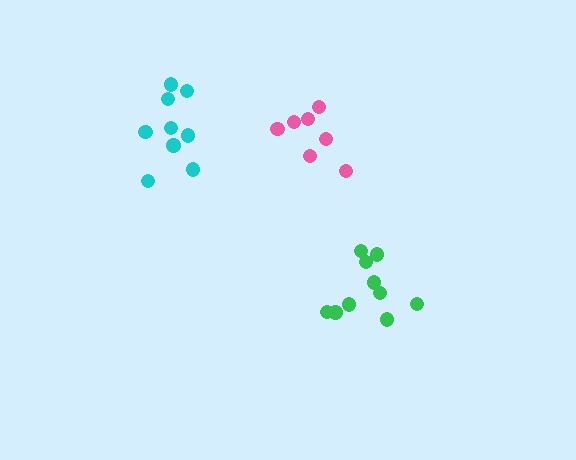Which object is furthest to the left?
The cyan cluster is leftmost.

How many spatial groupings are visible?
There are 3 spatial groupings.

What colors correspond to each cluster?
The clusters are colored: cyan, pink, green.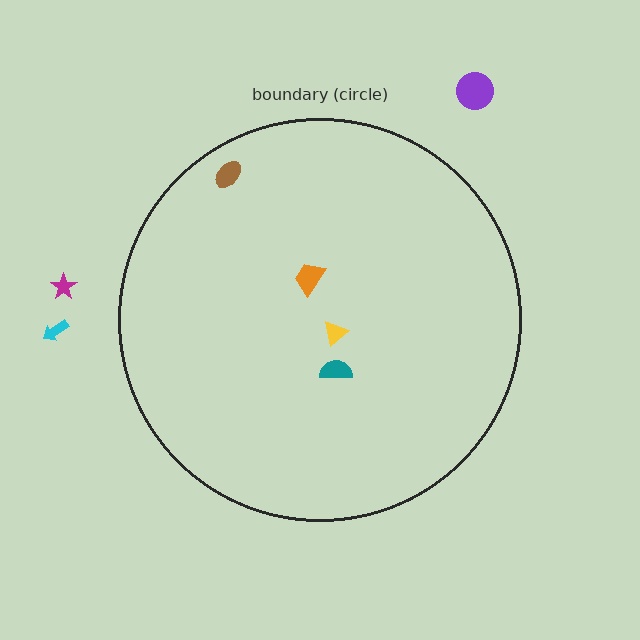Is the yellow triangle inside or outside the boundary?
Inside.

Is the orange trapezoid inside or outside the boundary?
Inside.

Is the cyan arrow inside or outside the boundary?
Outside.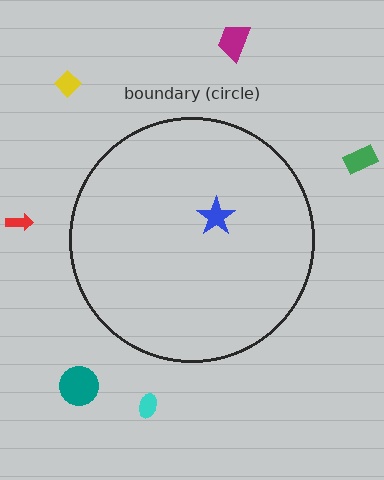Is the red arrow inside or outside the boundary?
Outside.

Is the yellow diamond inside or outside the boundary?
Outside.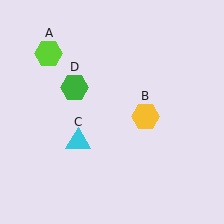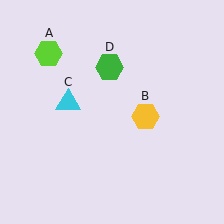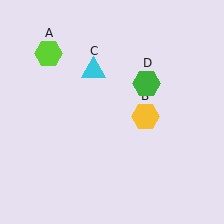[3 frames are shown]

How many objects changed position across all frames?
2 objects changed position: cyan triangle (object C), green hexagon (object D).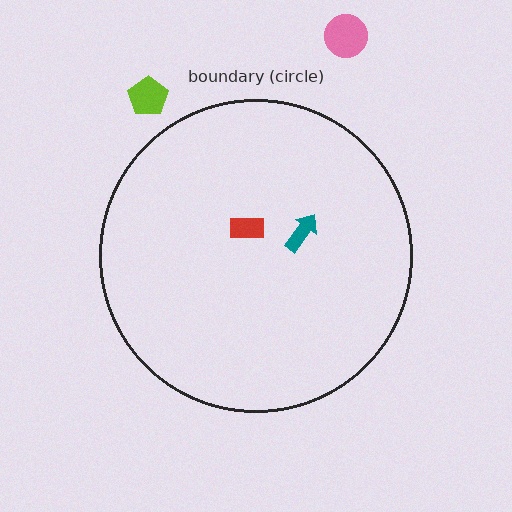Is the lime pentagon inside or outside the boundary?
Outside.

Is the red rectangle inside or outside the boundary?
Inside.